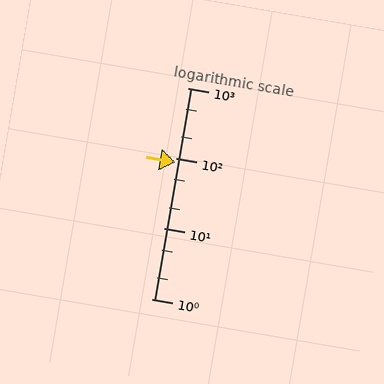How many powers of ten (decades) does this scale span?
The scale spans 3 decades, from 1 to 1000.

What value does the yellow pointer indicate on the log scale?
The pointer indicates approximately 88.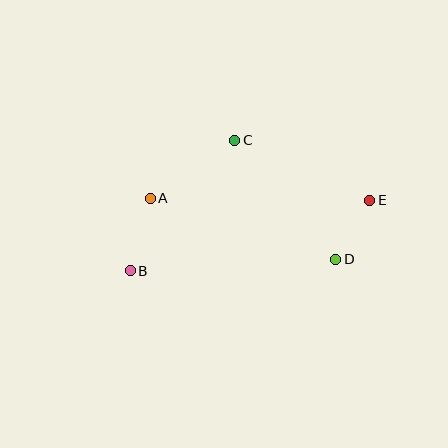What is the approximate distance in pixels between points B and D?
The distance between B and D is approximately 206 pixels.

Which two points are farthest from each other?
Points B and E are farthest from each other.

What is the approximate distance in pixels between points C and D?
The distance between C and D is approximately 156 pixels.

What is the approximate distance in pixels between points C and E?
The distance between C and E is approximately 148 pixels.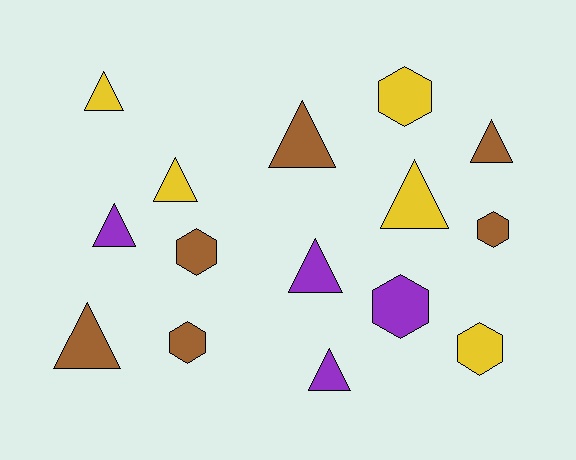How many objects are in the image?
There are 15 objects.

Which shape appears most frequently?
Triangle, with 9 objects.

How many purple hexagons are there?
There is 1 purple hexagon.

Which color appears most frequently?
Brown, with 6 objects.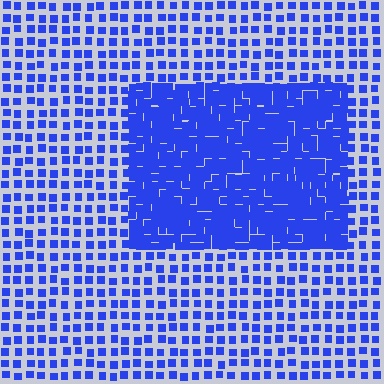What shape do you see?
I see a rectangle.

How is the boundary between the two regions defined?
The boundary is defined by a change in element density (approximately 2.5x ratio). All elements are the same color, size, and shape.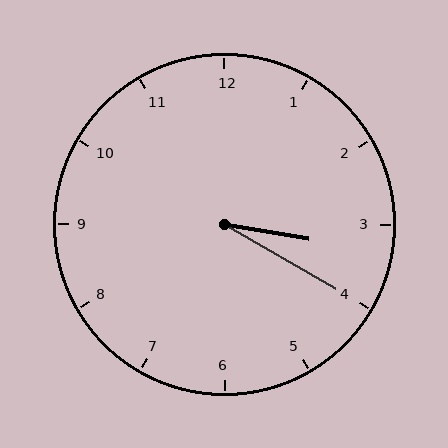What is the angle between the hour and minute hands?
Approximately 20 degrees.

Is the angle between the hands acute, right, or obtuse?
It is acute.